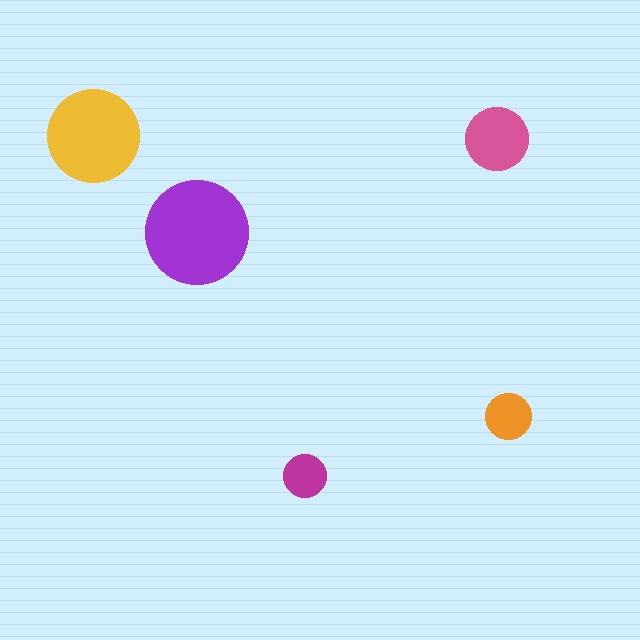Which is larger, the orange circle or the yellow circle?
The yellow one.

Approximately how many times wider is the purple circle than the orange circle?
About 2 times wider.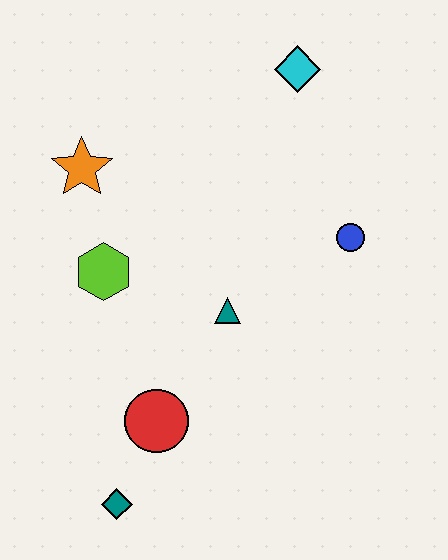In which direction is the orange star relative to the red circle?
The orange star is above the red circle.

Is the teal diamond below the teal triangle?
Yes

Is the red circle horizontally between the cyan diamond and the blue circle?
No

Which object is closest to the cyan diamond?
The blue circle is closest to the cyan diamond.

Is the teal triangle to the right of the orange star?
Yes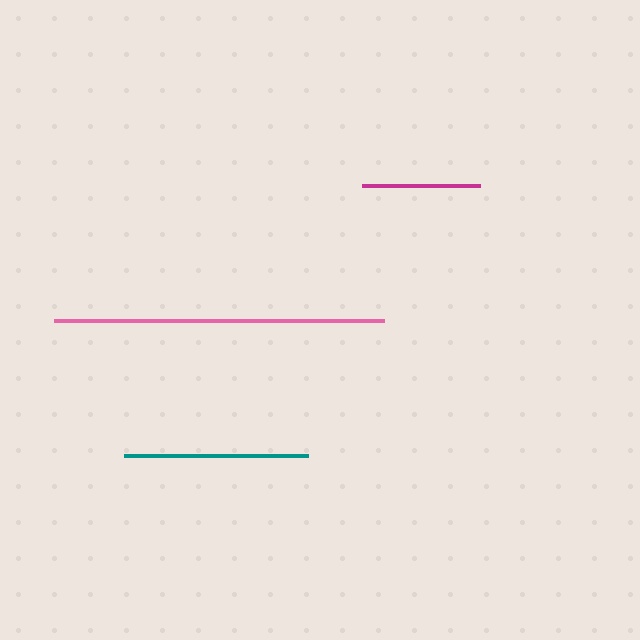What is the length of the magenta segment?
The magenta segment is approximately 118 pixels long.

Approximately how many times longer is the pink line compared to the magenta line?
The pink line is approximately 2.8 times the length of the magenta line.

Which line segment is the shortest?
The magenta line is the shortest at approximately 118 pixels.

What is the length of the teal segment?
The teal segment is approximately 183 pixels long.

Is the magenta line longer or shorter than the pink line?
The pink line is longer than the magenta line.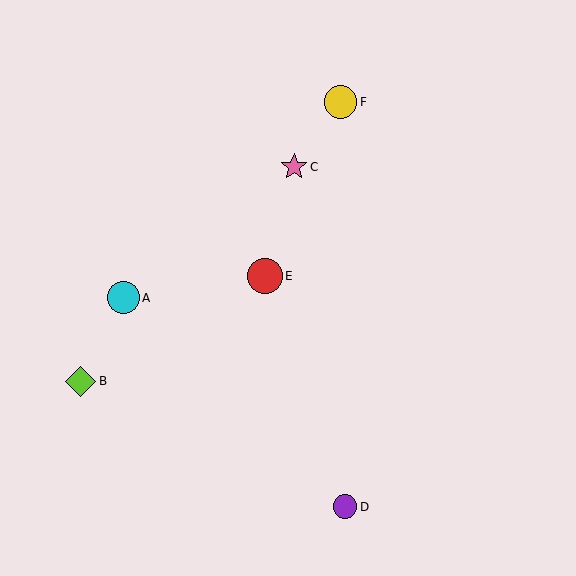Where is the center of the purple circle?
The center of the purple circle is at (345, 507).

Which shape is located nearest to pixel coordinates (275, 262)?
The red circle (labeled E) at (265, 276) is nearest to that location.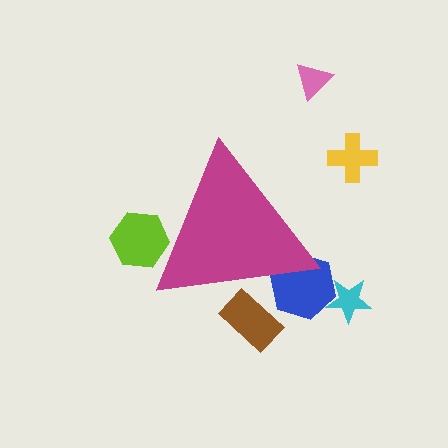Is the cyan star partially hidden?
No, the cyan star is fully visible.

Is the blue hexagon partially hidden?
Yes, the blue hexagon is partially hidden behind the magenta triangle.